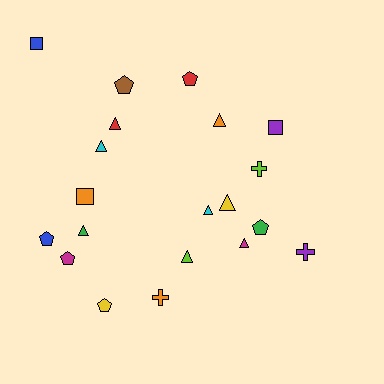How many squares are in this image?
There are 3 squares.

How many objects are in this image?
There are 20 objects.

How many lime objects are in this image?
There are 2 lime objects.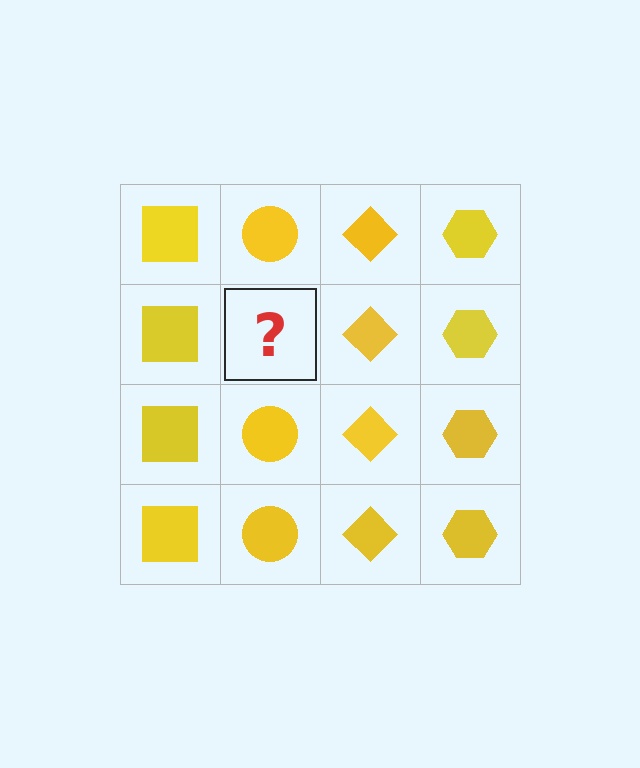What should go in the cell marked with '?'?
The missing cell should contain a yellow circle.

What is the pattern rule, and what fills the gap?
The rule is that each column has a consistent shape. The gap should be filled with a yellow circle.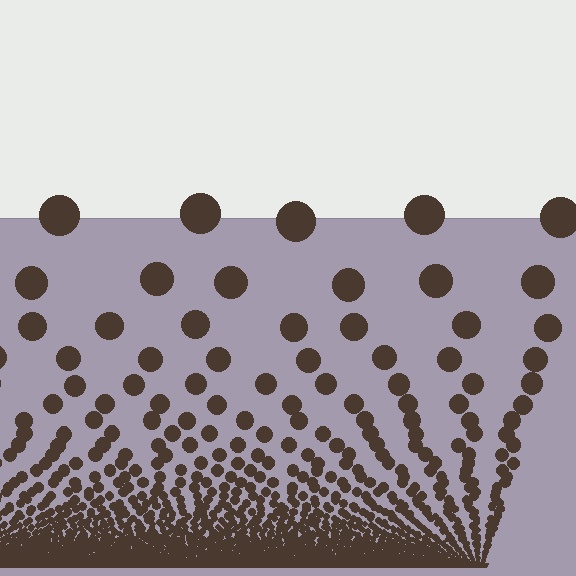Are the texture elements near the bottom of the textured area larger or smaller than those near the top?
Smaller. The gradient is inverted — elements near the bottom are smaller and denser.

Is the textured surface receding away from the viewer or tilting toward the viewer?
The surface appears to tilt toward the viewer. Texture elements get larger and sparser toward the top.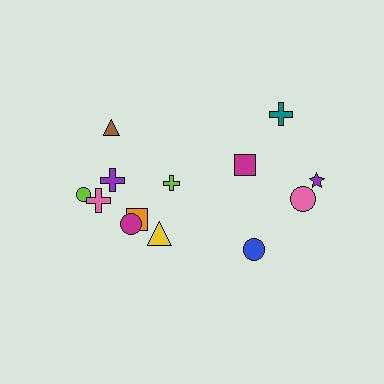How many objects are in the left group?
There are 8 objects.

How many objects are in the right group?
There are 5 objects.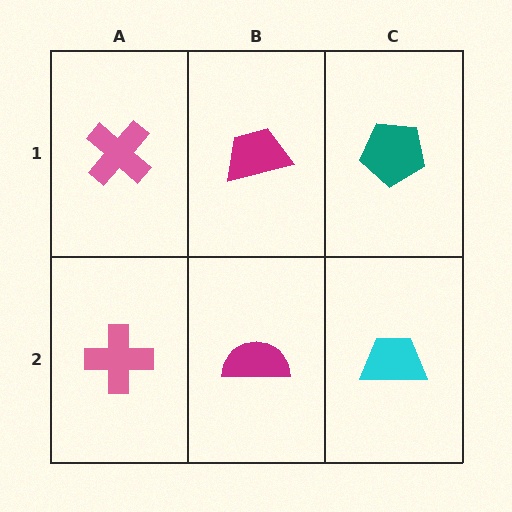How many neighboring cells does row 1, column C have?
2.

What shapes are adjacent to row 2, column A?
A pink cross (row 1, column A), a magenta semicircle (row 2, column B).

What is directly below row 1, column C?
A cyan trapezoid.